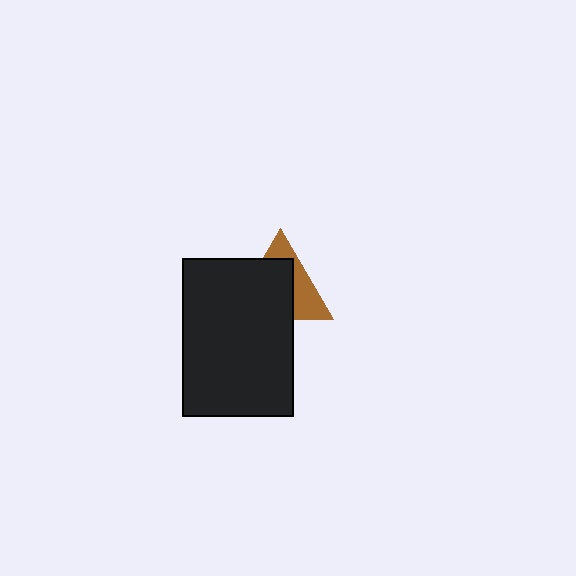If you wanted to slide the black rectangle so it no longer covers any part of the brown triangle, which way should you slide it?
Slide it toward the lower-left — that is the most direct way to separate the two shapes.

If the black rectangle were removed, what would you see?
You would see the complete brown triangle.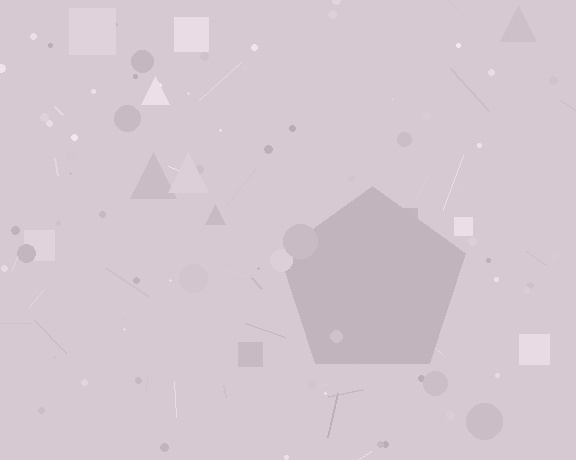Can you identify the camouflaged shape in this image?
The camouflaged shape is a pentagon.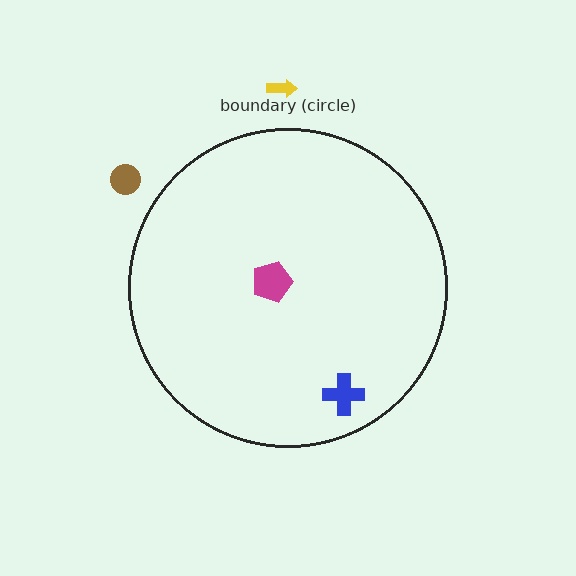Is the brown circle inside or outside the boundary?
Outside.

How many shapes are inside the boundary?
2 inside, 2 outside.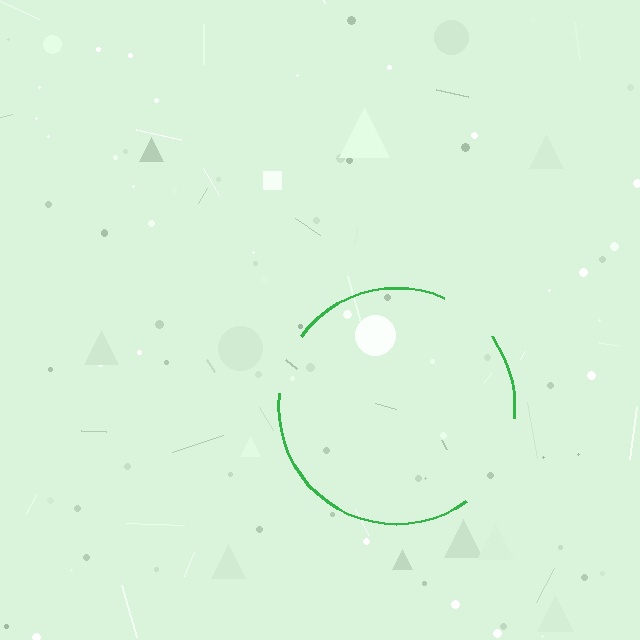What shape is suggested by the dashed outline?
The dashed outline suggests a circle.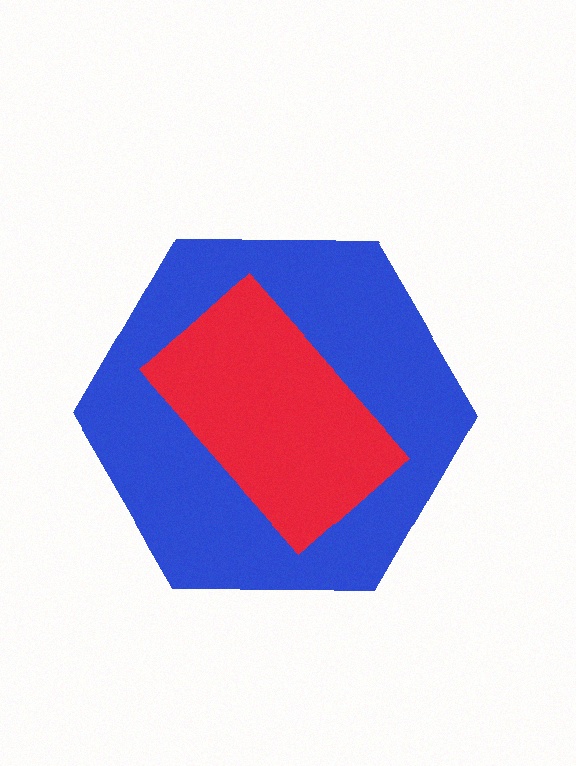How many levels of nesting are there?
2.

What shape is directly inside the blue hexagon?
The red rectangle.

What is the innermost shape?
The red rectangle.